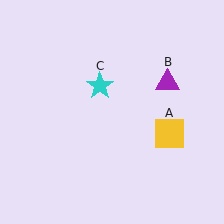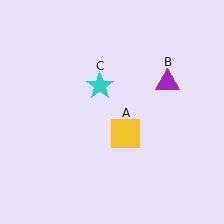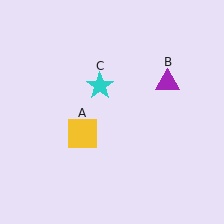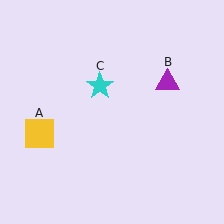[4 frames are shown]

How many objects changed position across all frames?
1 object changed position: yellow square (object A).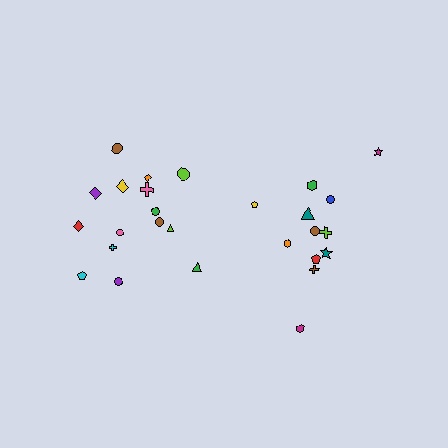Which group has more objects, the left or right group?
The left group.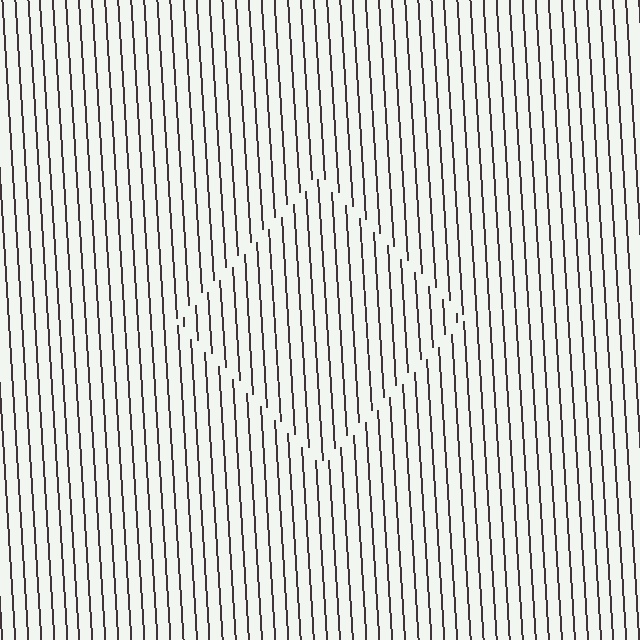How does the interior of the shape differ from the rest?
The interior of the shape contains the same grating, shifted by half a period — the contour is defined by the phase discontinuity where line-ends from the inner and outer gratings abut.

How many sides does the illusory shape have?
4 sides — the line-ends trace a square.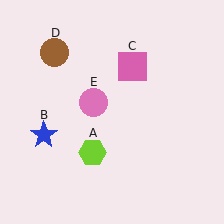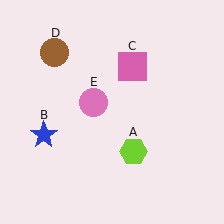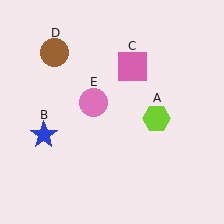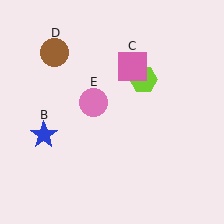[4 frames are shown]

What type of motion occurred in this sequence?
The lime hexagon (object A) rotated counterclockwise around the center of the scene.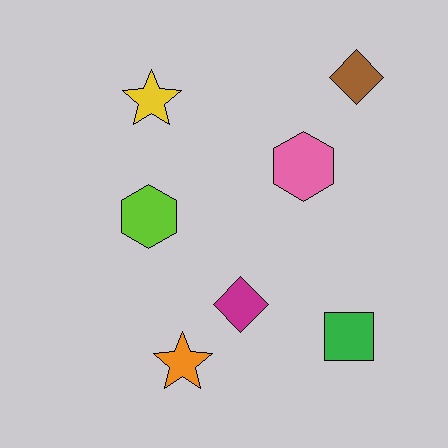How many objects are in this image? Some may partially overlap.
There are 7 objects.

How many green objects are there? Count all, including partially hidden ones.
There is 1 green object.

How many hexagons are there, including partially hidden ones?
There are 2 hexagons.